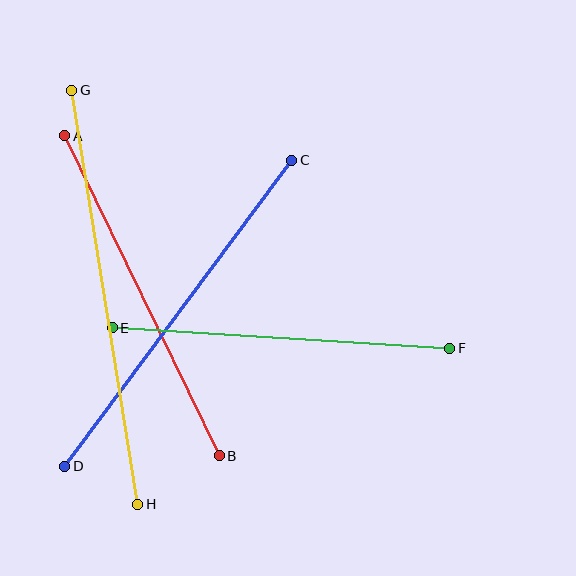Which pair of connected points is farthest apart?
Points G and H are farthest apart.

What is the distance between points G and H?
The distance is approximately 419 pixels.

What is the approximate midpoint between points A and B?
The midpoint is at approximately (142, 296) pixels.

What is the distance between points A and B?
The distance is approximately 355 pixels.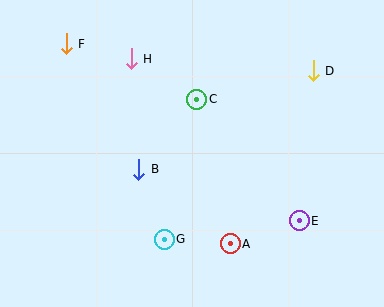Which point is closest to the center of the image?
Point C at (197, 99) is closest to the center.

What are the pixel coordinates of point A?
Point A is at (230, 244).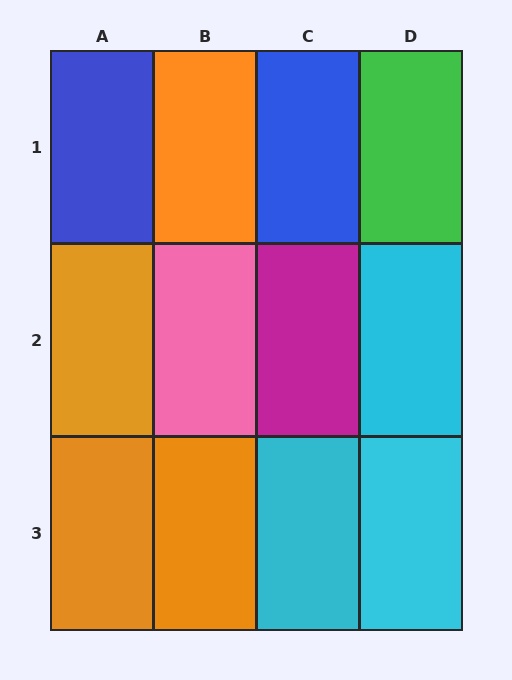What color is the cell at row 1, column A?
Blue.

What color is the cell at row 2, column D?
Cyan.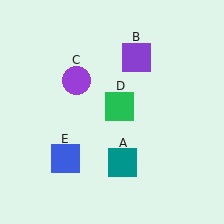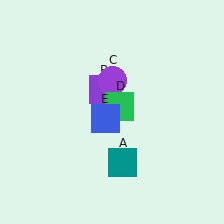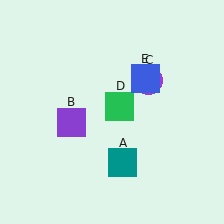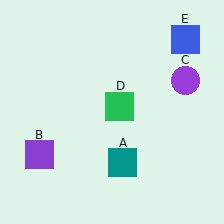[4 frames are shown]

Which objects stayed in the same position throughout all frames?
Teal square (object A) and green square (object D) remained stationary.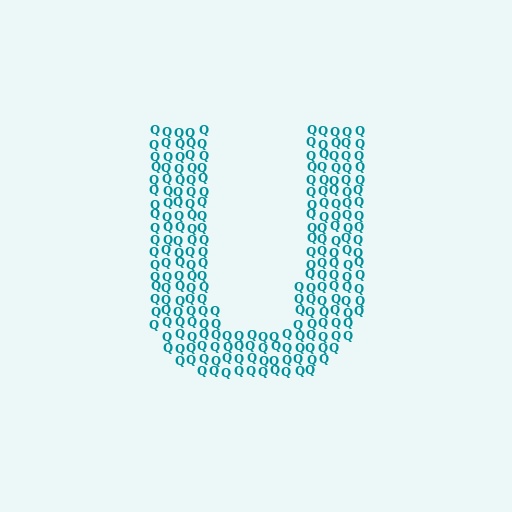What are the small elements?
The small elements are letter Q's.